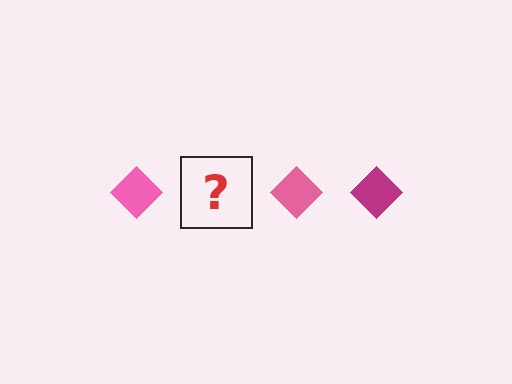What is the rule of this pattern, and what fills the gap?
The rule is that the pattern cycles through pink, magenta diamonds. The gap should be filled with a magenta diamond.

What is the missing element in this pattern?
The missing element is a magenta diamond.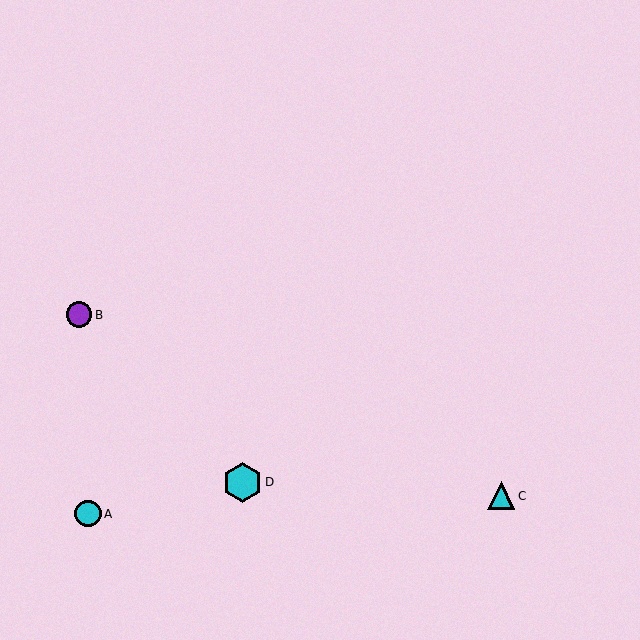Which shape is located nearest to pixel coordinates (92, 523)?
The cyan circle (labeled A) at (88, 514) is nearest to that location.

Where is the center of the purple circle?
The center of the purple circle is at (79, 315).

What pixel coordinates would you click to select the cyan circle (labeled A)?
Click at (88, 514) to select the cyan circle A.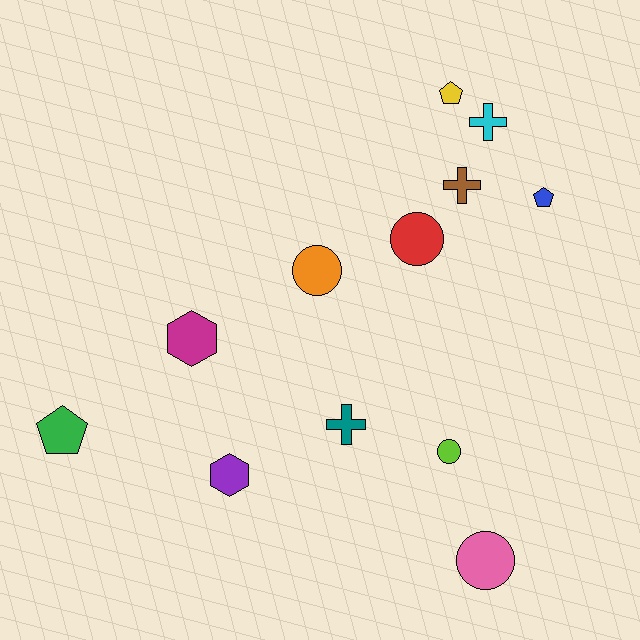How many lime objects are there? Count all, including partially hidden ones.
There is 1 lime object.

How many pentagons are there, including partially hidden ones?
There are 3 pentagons.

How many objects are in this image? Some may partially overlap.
There are 12 objects.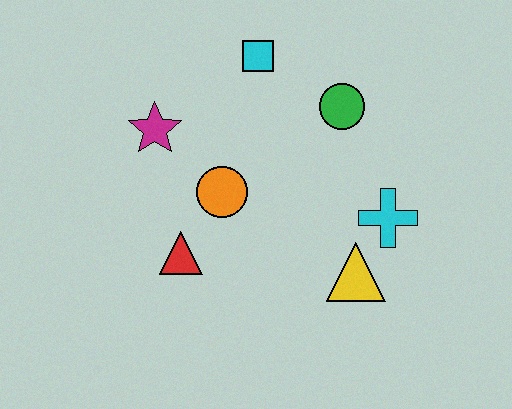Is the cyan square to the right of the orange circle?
Yes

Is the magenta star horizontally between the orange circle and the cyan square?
No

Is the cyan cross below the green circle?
Yes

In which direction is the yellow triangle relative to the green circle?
The yellow triangle is below the green circle.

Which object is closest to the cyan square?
The green circle is closest to the cyan square.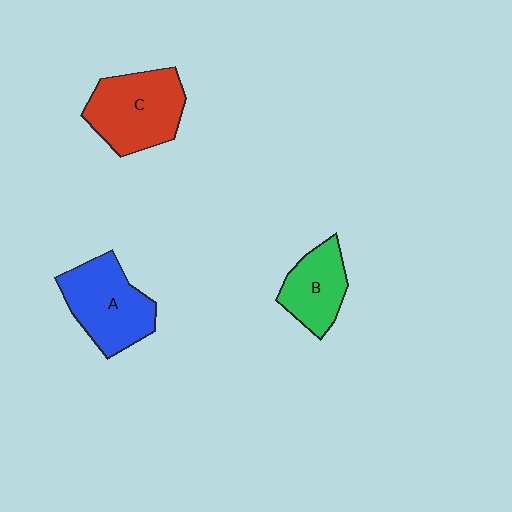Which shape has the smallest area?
Shape B (green).